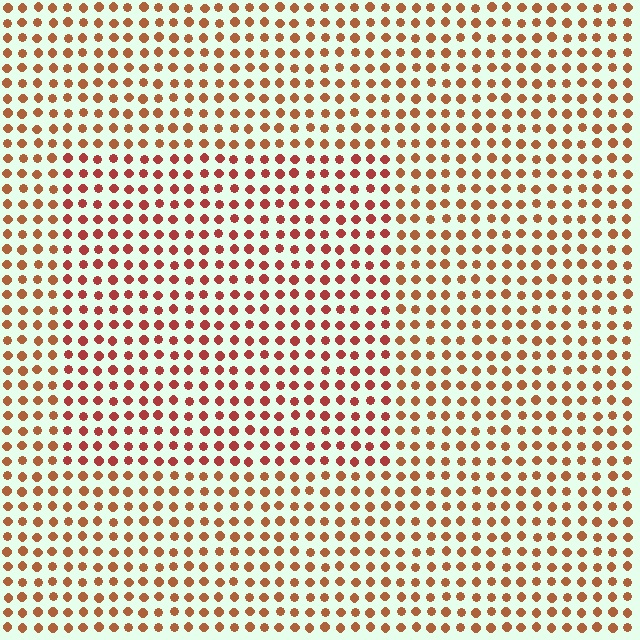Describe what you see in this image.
The image is filled with small brown elements in a uniform arrangement. A rectangle-shaped region is visible where the elements are tinted to a slightly different hue, forming a subtle color boundary.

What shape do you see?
I see a rectangle.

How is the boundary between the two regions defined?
The boundary is defined purely by a slight shift in hue (about 22 degrees). Spacing, size, and orientation are identical on both sides.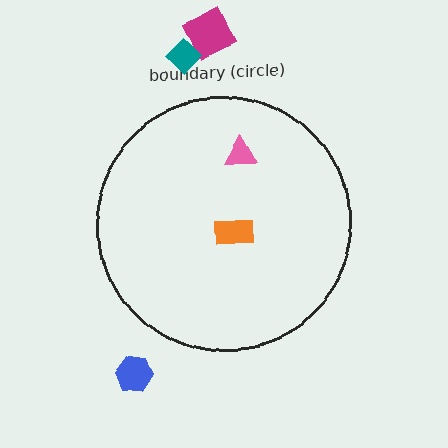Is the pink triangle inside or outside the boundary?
Inside.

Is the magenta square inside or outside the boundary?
Outside.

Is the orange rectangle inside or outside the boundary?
Inside.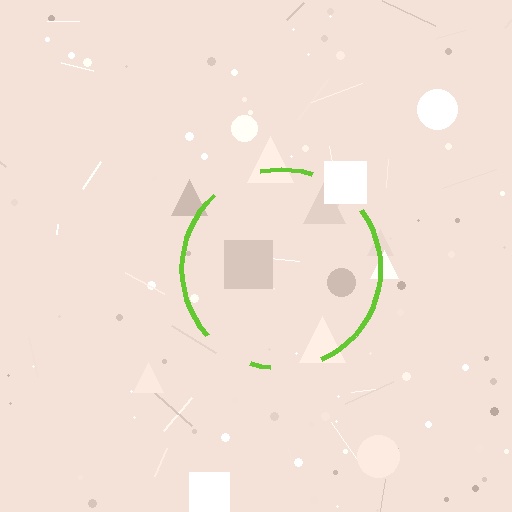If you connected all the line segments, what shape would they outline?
They would outline a circle.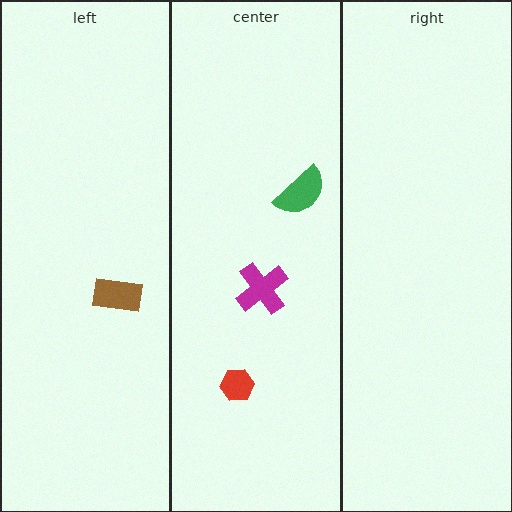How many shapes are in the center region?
3.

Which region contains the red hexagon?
The center region.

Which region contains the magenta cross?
The center region.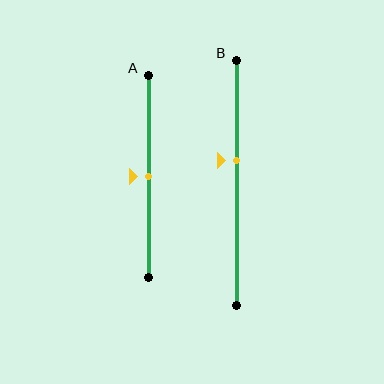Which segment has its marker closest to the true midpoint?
Segment A has its marker closest to the true midpoint.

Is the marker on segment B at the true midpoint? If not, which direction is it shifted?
No, the marker on segment B is shifted upward by about 9% of the segment length.